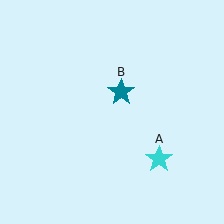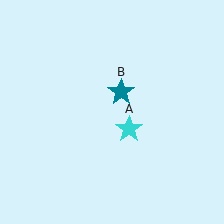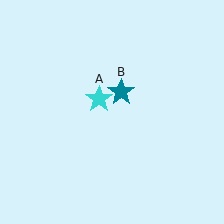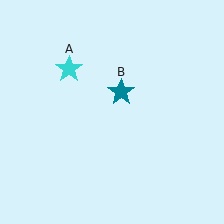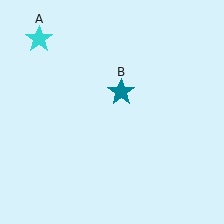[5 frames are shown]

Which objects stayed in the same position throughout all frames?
Teal star (object B) remained stationary.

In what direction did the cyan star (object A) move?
The cyan star (object A) moved up and to the left.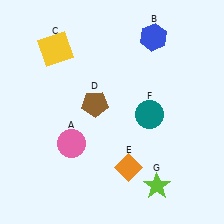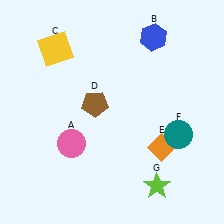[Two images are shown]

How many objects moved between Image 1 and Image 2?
2 objects moved between the two images.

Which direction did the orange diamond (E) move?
The orange diamond (E) moved right.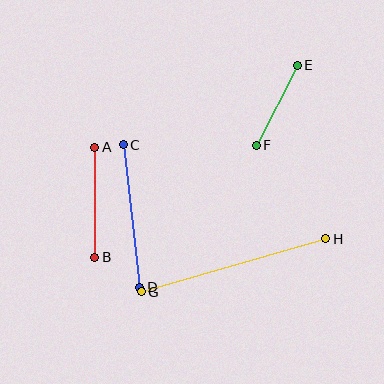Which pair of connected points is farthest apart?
Points G and H are farthest apart.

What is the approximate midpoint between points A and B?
The midpoint is at approximately (95, 202) pixels.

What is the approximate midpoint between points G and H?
The midpoint is at approximately (233, 265) pixels.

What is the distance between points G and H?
The distance is approximately 192 pixels.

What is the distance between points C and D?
The distance is approximately 143 pixels.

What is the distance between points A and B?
The distance is approximately 110 pixels.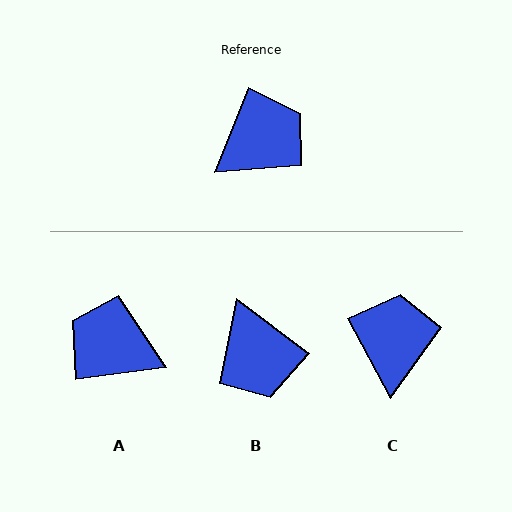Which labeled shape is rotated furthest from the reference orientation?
A, about 119 degrees away.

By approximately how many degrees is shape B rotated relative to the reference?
Approximately 106 degrees clockwise.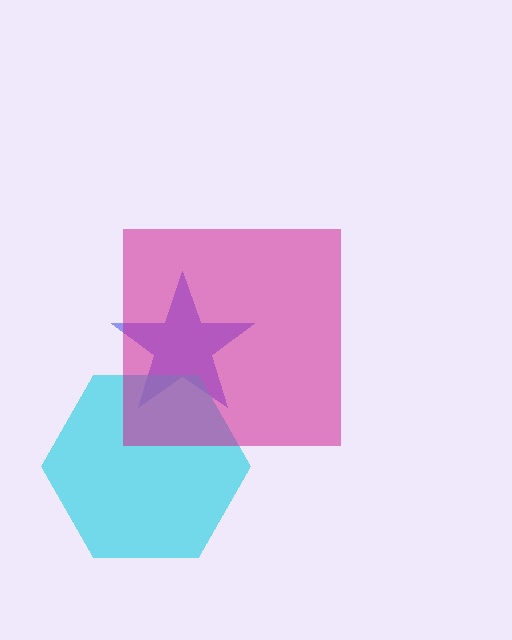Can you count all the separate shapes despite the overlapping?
Yes, there are 3 separate shapes.